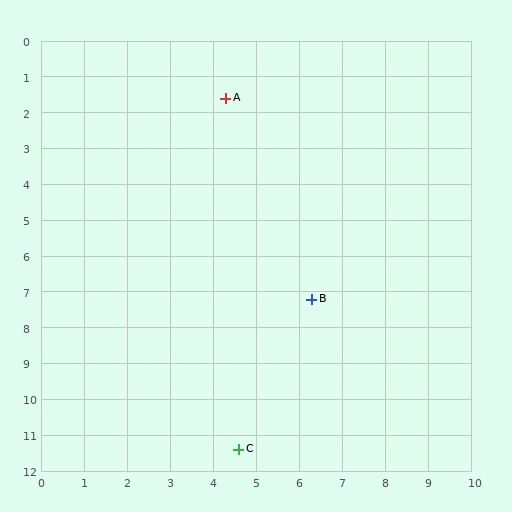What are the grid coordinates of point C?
Point C is at approximately (4.6, 11.4).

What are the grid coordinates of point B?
Point B is at approximately (6.3, 7.2).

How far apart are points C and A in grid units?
Points C and A are about 9.8 grid units apart.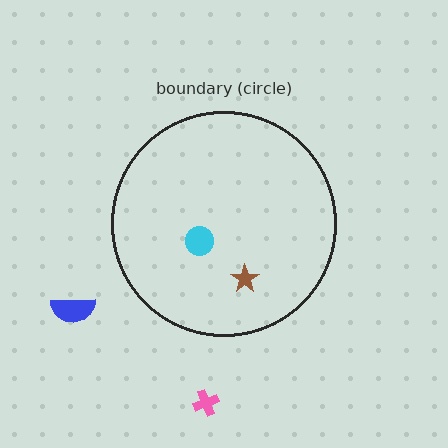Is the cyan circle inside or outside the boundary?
Inside.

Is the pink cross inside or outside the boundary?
Outside.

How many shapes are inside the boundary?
2 inside, 2 outside.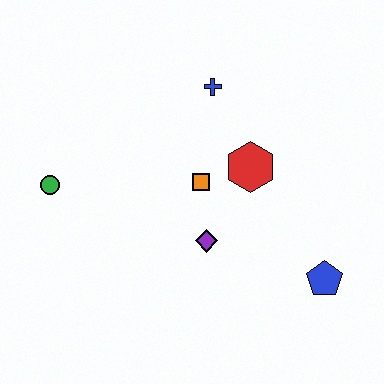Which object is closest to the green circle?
The orange square is closest to the green circle.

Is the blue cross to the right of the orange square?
Yes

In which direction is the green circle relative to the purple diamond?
The green circle is to the left of the purple diamond.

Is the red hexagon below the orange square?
No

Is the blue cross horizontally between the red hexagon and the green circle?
Yes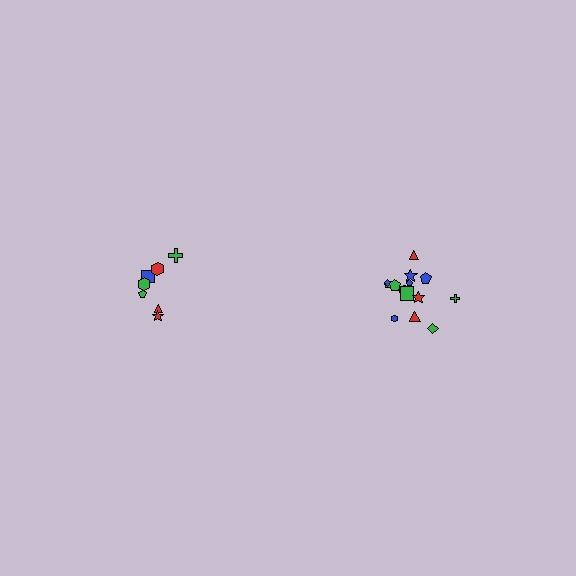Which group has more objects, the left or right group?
The right group.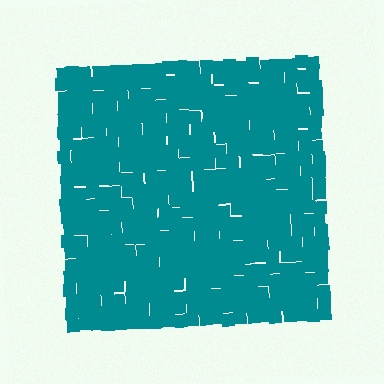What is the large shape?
The large shape is a square.